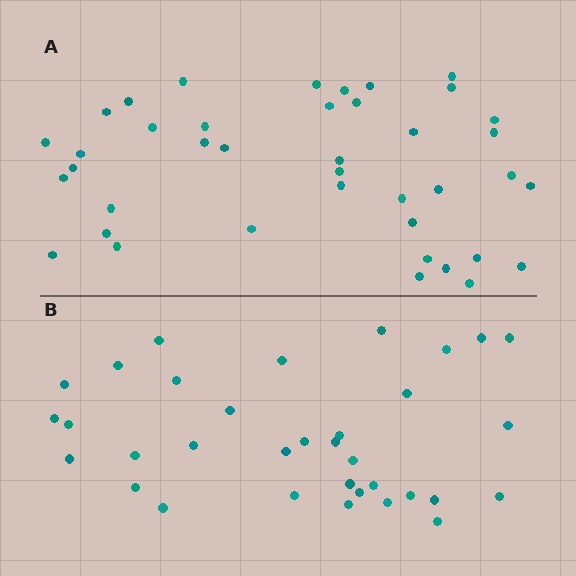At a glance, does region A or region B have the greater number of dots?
Region A (the top region) has more dots.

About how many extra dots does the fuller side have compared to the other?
Region A has about 6 more dots than region B.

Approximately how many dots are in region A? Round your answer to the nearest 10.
About 40 dots.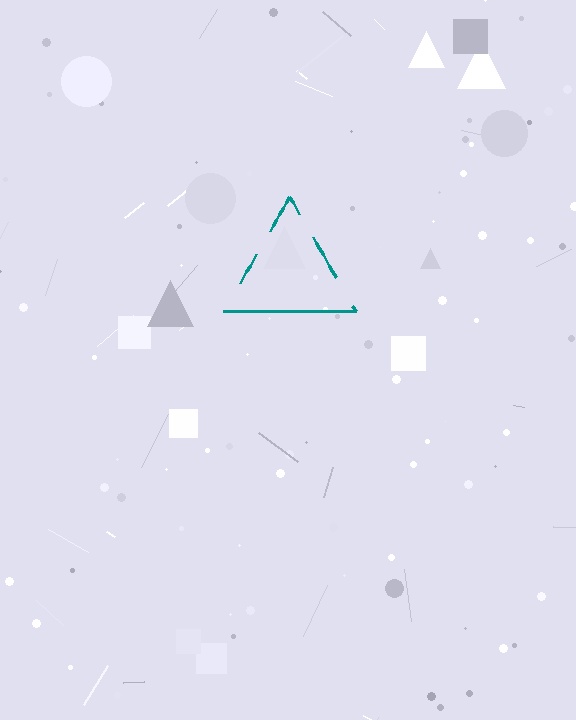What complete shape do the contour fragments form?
The contour fragments form a triangle.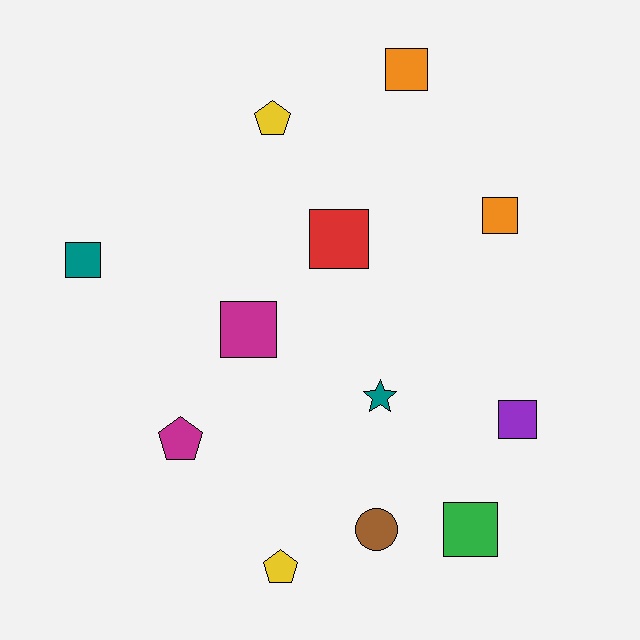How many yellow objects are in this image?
There are 2 yellow objects.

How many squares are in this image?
There are 7 squares.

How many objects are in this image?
There are 12 objects.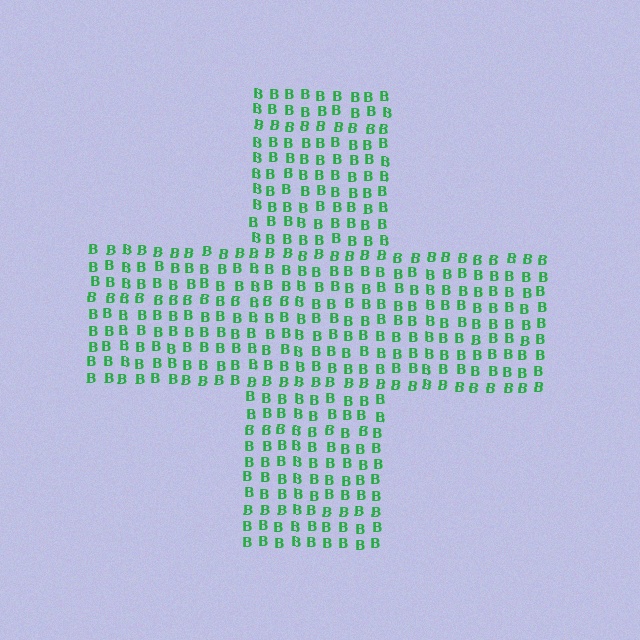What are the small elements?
The small elements are letter B's.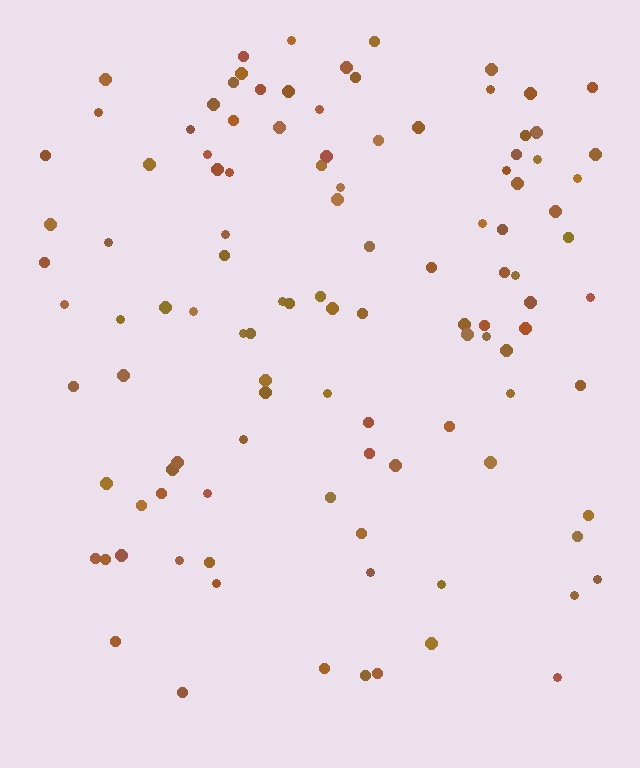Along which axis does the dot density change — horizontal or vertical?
Vertical.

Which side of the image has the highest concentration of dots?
The top.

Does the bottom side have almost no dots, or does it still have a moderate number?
Still a moderate number, just noticeably fewer than the top.